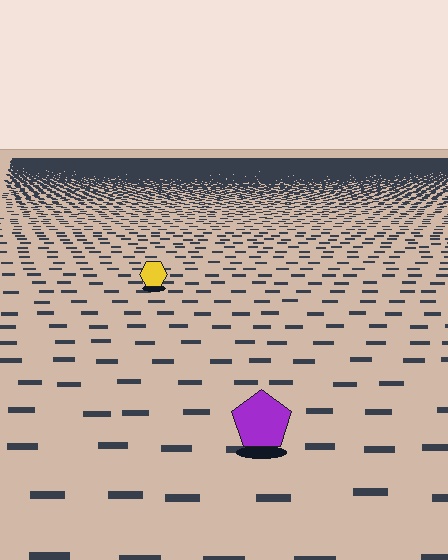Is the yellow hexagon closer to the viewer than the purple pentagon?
No. The purple pentagon is closer — you can tell from the texture gradient: the ground texture is coarser near it.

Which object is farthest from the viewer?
The yellow hexagon is farthest from the viewer. It appears smaller and the ground texture around it is denser.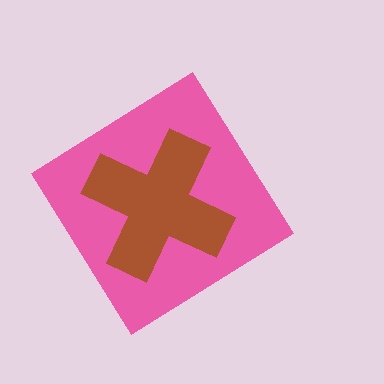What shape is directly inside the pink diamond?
The brown cross.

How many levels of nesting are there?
2.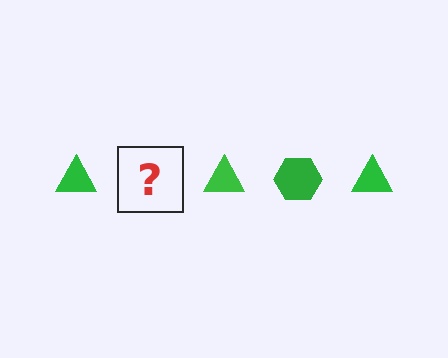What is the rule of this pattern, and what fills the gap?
The rule is that the pattern cycles through triangle, hexagon shapes in green. The gap should be filled with a green hexagon.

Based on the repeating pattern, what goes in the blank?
The blank should be a green hexagon.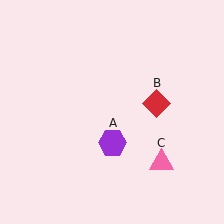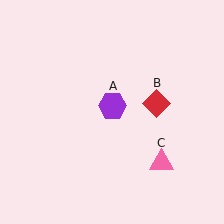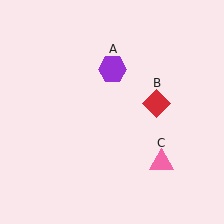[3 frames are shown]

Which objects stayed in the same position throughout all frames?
Red diamond (object B) and pink triangle (object C) remained stationary.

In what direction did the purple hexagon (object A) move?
The purple hexagon (object A) moved up.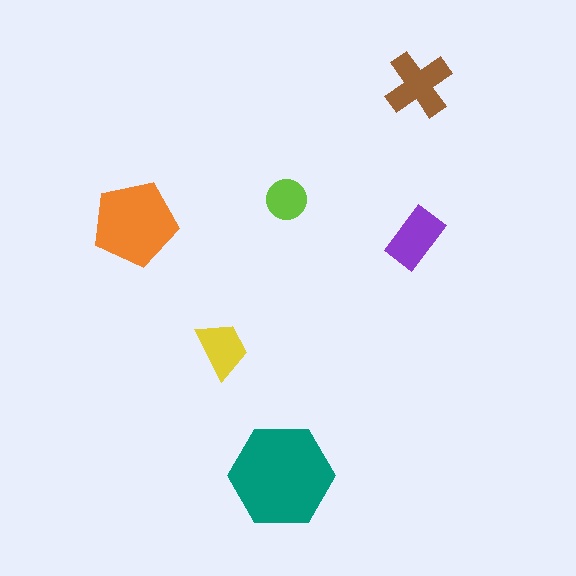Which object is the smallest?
The lime circle.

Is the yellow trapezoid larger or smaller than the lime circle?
Larger.